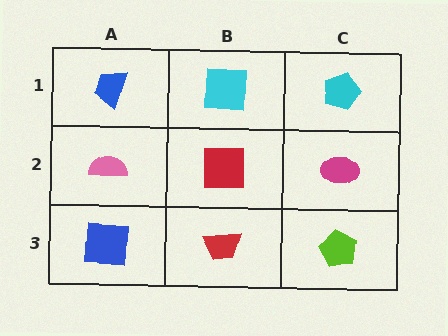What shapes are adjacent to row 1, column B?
A red square (row 2, column B), a blue trapezoid (row 1, column A), a cyan pentagon (row 1, column C).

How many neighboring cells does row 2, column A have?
3.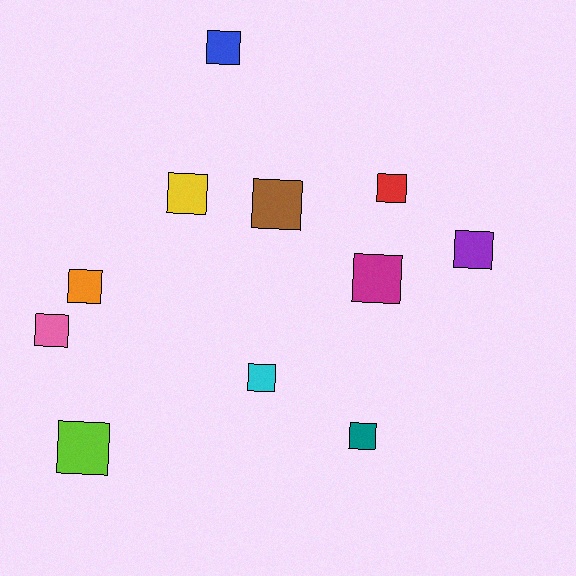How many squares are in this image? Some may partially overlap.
There are 11 squares.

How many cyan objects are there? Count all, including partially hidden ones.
There is 1 cyan object.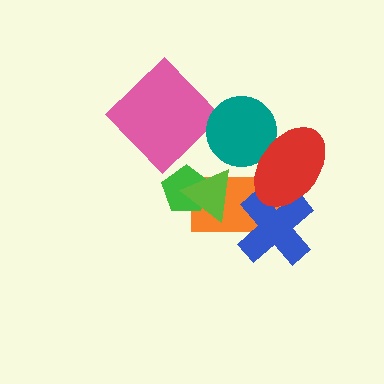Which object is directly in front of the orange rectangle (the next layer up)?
The blue cross is directly in front of the orange rectangle.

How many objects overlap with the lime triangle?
2 objects overlap with the lime triangle.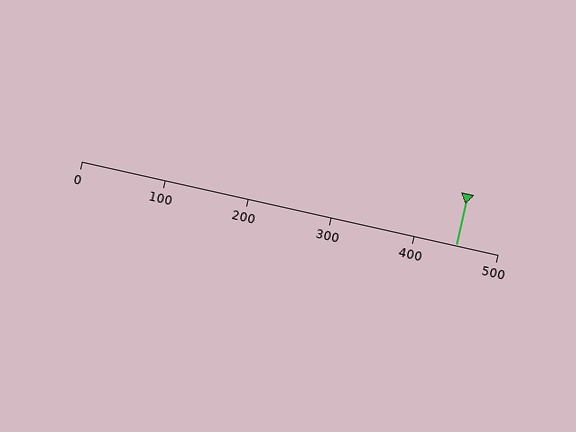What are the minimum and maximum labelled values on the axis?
The axis runs from 0 to 500.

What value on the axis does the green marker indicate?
The marker indicates approximately 450.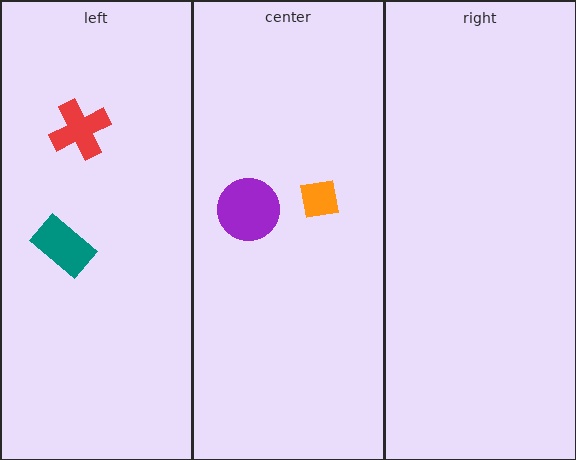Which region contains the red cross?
The left region.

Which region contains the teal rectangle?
The left region.